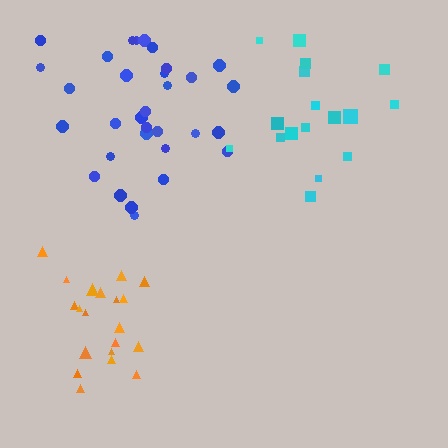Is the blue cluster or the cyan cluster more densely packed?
Blue.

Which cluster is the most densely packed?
Orange.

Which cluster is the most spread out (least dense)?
Cyan.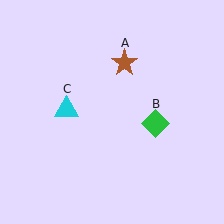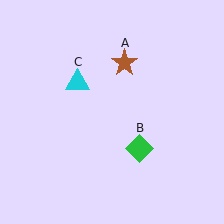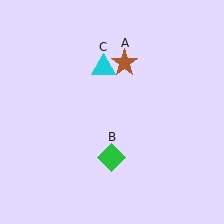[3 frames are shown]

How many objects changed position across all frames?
2 objects changed position: green diamond (object B), cyan triangle (object C).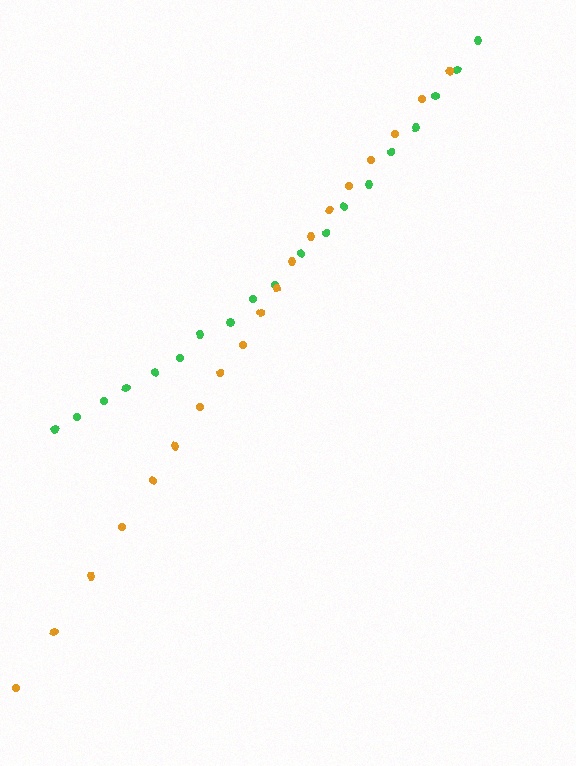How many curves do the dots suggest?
There are 2 distinct paths.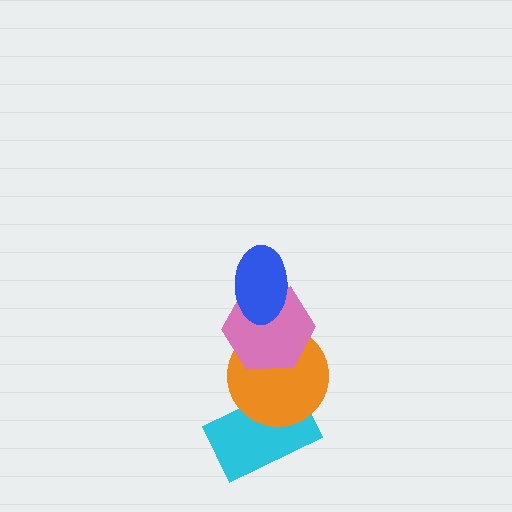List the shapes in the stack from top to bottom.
From top to bottom: the blue ellipse, the pink hexagon, the orange circle, the cyan rectangle.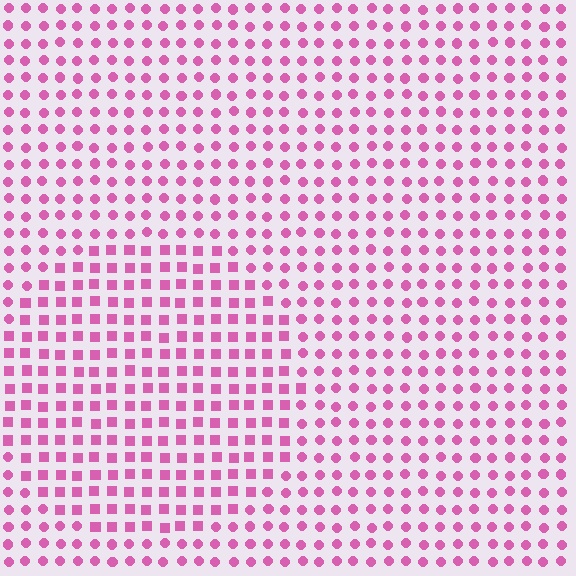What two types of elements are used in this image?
The image uses squares inside the circle region and circles outside it.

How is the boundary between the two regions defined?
The boundary is defined by a change in element shape: squares inside vs. circles outside. All elements share the same color and spacing.